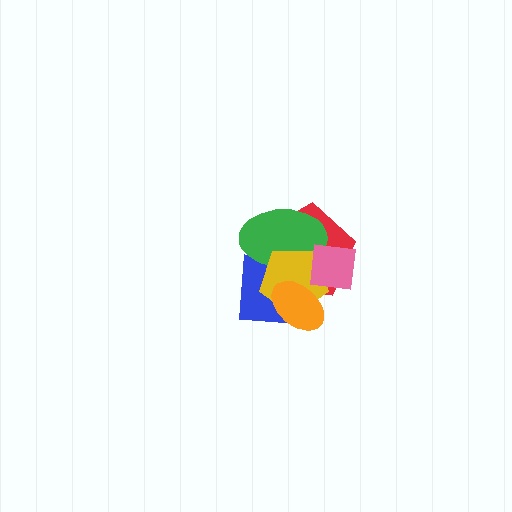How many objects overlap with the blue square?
5 objects overlap with the blue square.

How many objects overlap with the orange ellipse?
4 objects overlap with the orange ellipse.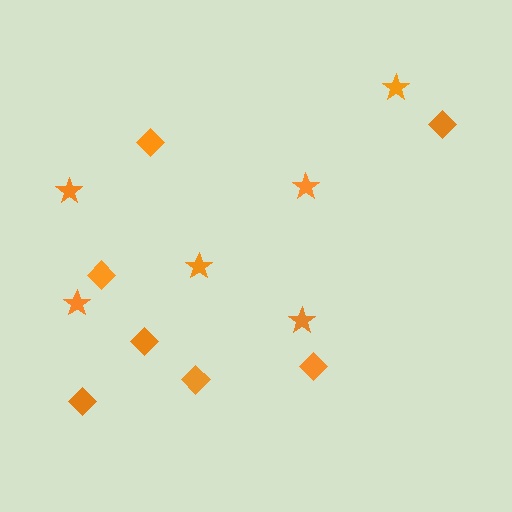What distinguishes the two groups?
There are 2 groups: one group of stars (6) and one group of diamonds (7).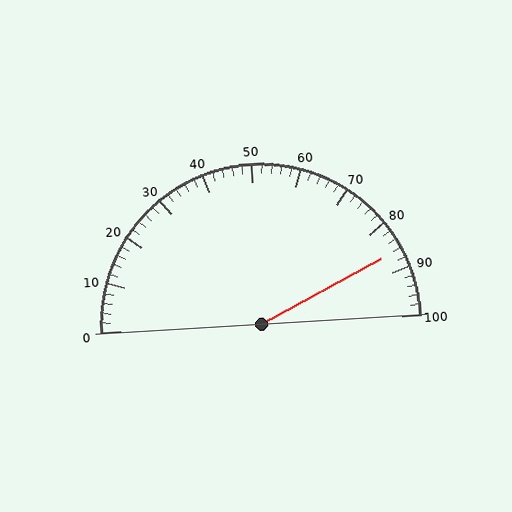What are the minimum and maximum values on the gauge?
The gauge ranges from 0 to 100.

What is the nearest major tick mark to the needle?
The nearest major tick mark is 90.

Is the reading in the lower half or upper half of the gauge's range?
The reading is in the upper half of the range (0 to 100).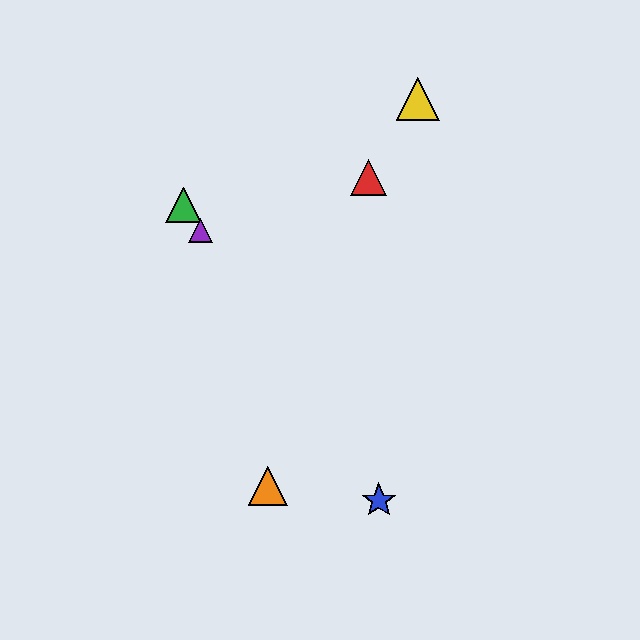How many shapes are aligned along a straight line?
3 shapes (the blue star, the green triangle, the purple triangle) are aligned along a straight line.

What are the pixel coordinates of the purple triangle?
The purple triangle is at (200, 231).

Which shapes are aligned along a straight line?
The blue star, the green triangle, the purple triangle are aligned along a straight line.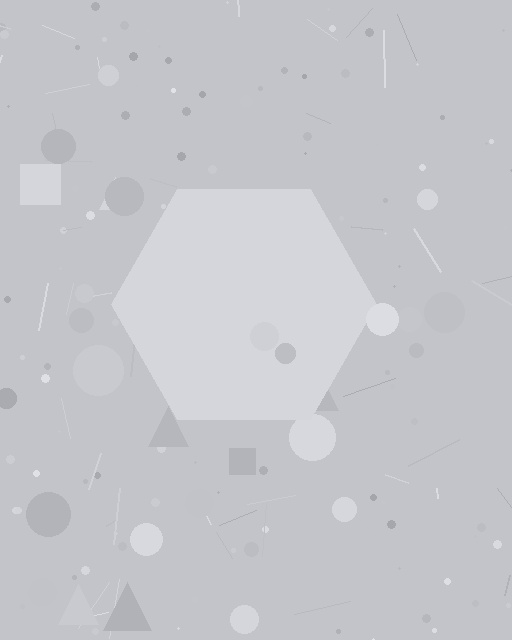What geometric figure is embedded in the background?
A hexagon is embedded in the background.